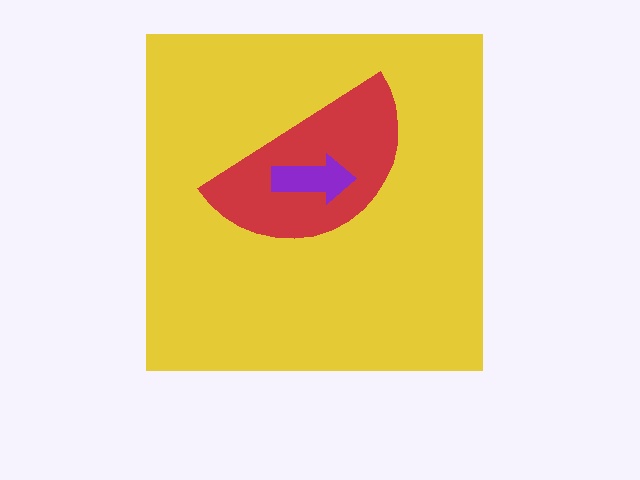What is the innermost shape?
The purple arrow.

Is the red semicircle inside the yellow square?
Yes.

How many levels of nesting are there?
3.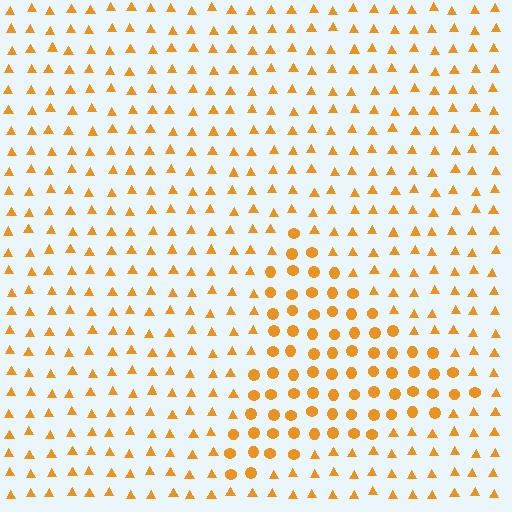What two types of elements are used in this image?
The image uses circles inside the triangle region and triangles outside it.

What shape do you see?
I see a triangle.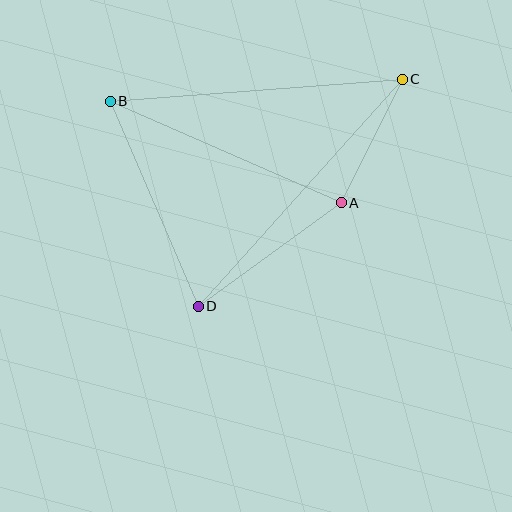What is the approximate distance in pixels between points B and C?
The distance between B and C is approximately 293 pixels.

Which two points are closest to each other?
Points A and C are closest to each other.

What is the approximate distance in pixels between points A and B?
The distance between A and B is approximately 252 pixels.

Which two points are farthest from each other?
Points C and D are farthest from each other.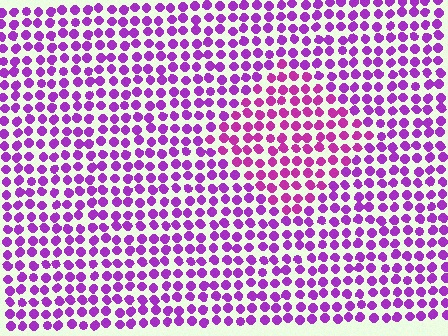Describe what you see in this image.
The image is filled with small purple elements in a uniform arrangement. A diamond-shaped region is visible where the elements are tinted to a slightly different hue, forming a subtle color boundary.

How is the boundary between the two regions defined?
The boundary is defined purely by a slight shift in hue (about 24 degrees). Spacing, size, and orientation are identical on both sides.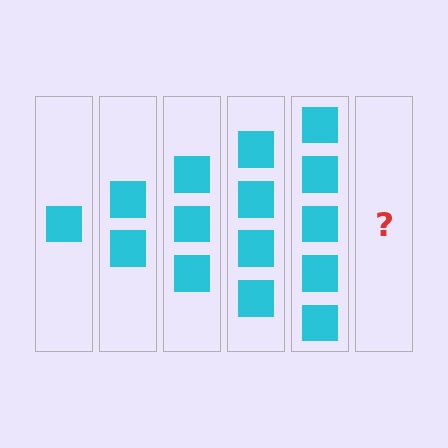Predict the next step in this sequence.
The next step is 6 squares.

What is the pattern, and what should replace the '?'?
The pattern is that each step adds one more square. The '?' should be 6 squares.